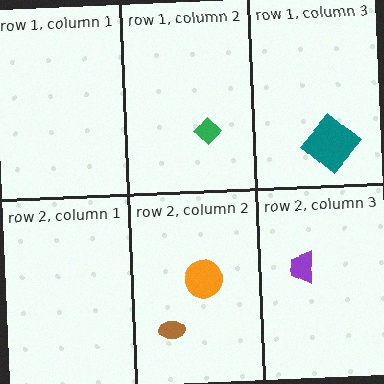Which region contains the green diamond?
The row 1, column 2 region.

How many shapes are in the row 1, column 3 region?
1.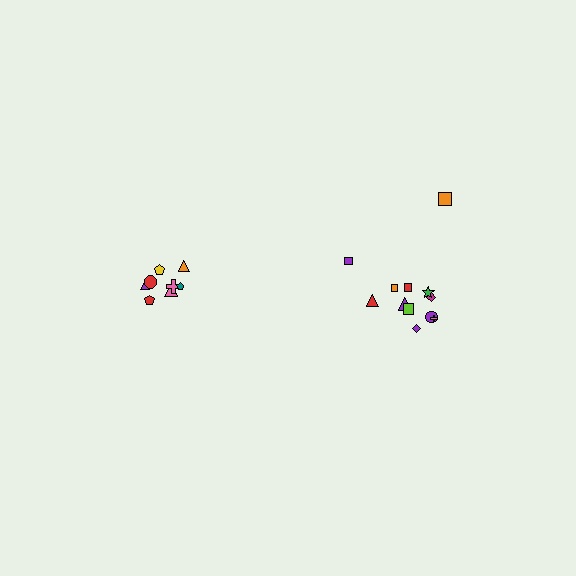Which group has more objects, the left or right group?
The right group.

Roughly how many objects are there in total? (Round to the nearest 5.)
Roughly 20 objects in total.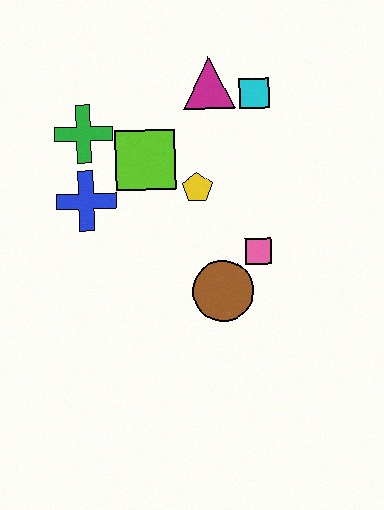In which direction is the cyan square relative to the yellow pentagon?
The cyan square is above the yellow pentagon.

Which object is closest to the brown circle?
The pink square is closest to the brown circle.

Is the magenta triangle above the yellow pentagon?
Yes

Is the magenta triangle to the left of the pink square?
Yes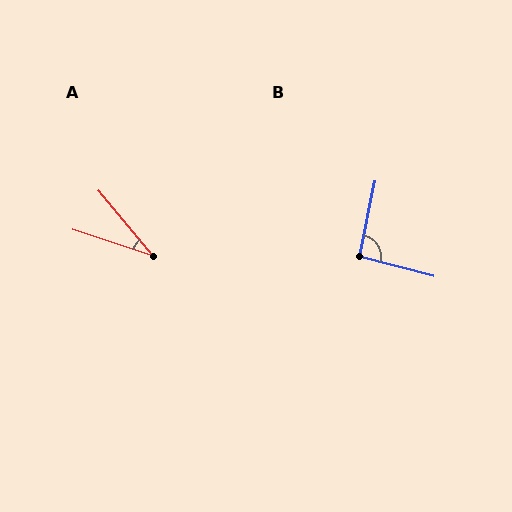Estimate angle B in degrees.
Approximately 93 degrees.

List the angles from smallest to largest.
A (32°), B (93°).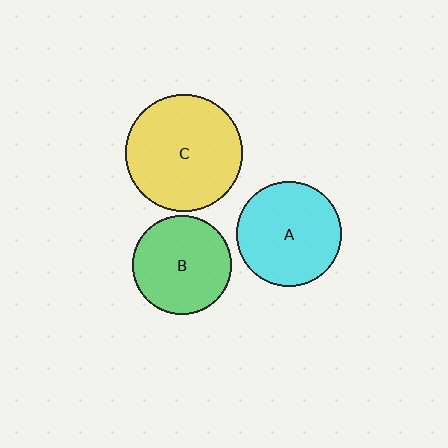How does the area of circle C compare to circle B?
Approximately 1.4 times.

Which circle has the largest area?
Circle C (yellow).